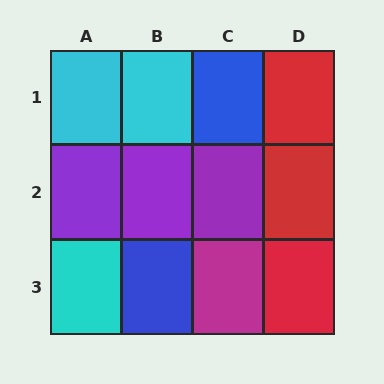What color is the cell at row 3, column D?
Red.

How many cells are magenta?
1 cell is magenta.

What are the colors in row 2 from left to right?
Purple, purple, purple, red.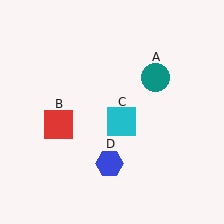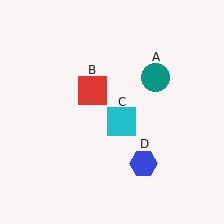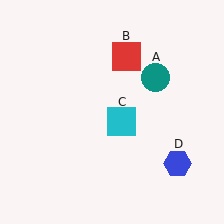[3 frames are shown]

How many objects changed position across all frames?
2 objects changed position: red square (object B), blue hexagon (object D).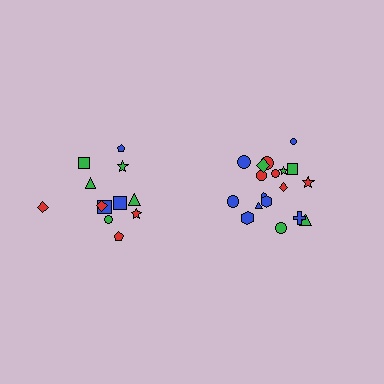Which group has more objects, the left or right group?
The right group.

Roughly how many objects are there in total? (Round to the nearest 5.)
Roughly 30 objects in total.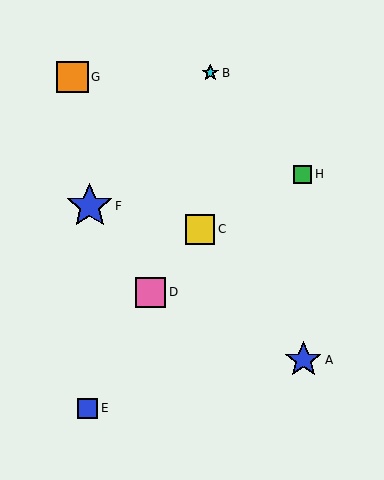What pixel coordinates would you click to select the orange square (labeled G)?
Click at (73, 77) to select the orange square G.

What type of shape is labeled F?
Shape F is a blue star.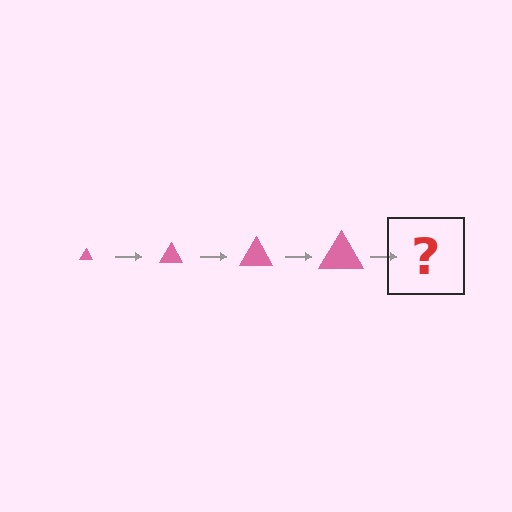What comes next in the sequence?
The next element should be a pink triangle, larger than the previous one.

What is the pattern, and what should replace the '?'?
The pattern is that the triangle gets progressively larger each step. The '?' should be a pink triangle, larger than the previous one.